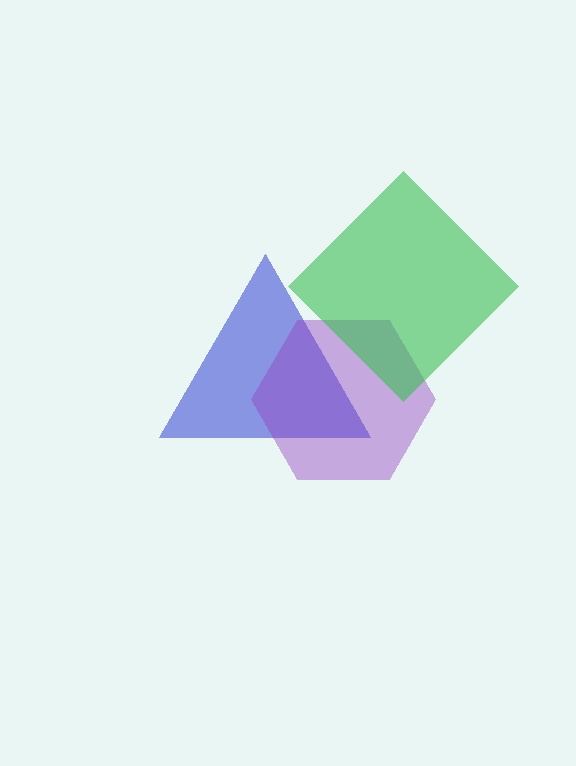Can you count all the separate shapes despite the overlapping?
Yes, there are 3 separate shapes.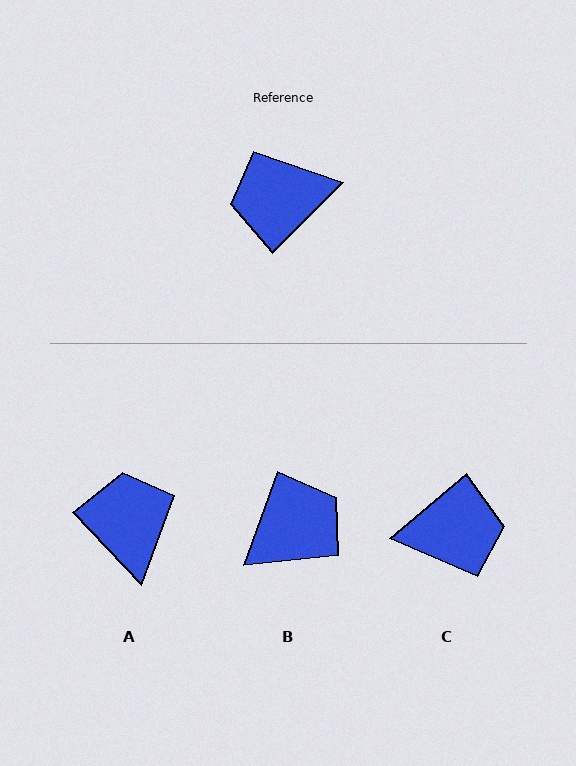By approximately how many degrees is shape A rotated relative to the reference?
Approximately 91 degrees clockwise.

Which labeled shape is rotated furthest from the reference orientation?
C, about 175 degrees away.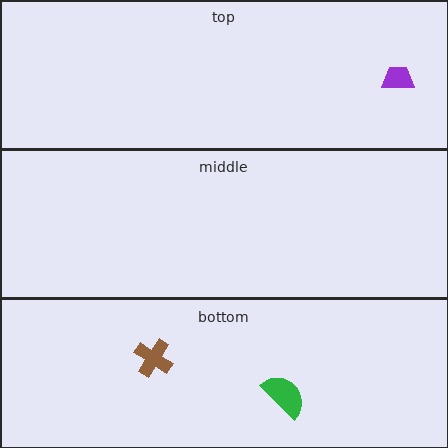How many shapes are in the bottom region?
2.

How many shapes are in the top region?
1.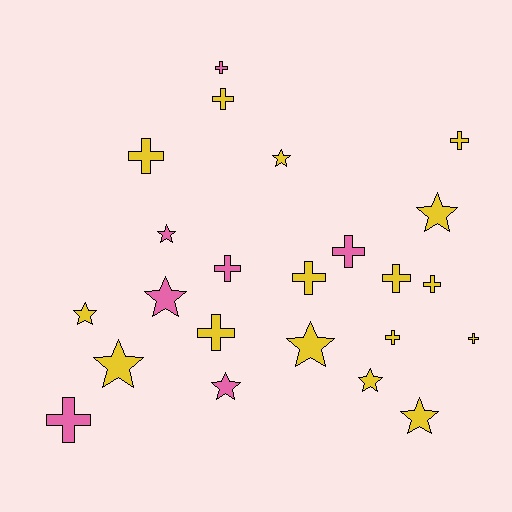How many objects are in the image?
There are 23 objects.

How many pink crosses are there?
There are 4 pink crosses.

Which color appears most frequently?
Yellow, with 16 objects.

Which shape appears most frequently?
Cross, with 13 objects.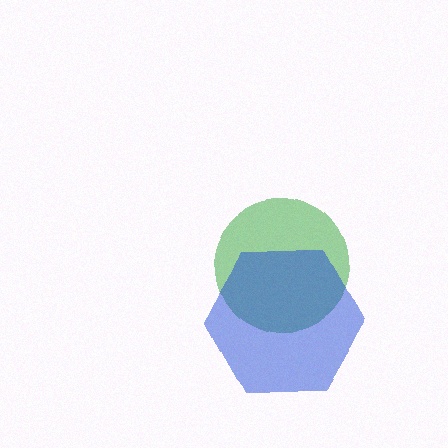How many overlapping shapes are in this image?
There are 2 overlapping shapes in the image.